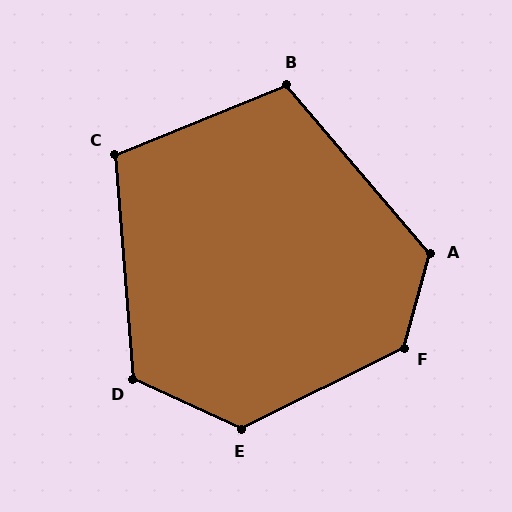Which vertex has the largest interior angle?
F, at approximately 132 degrees.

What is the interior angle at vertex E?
Approximately 129 degrees (obtuse).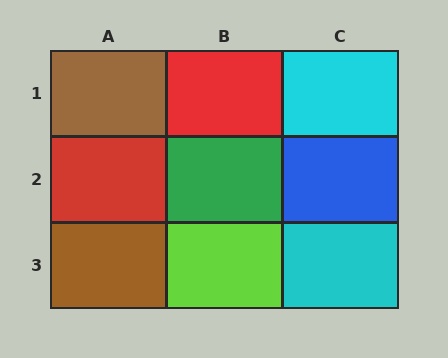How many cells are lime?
1 cell is lime.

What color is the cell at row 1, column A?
Brown.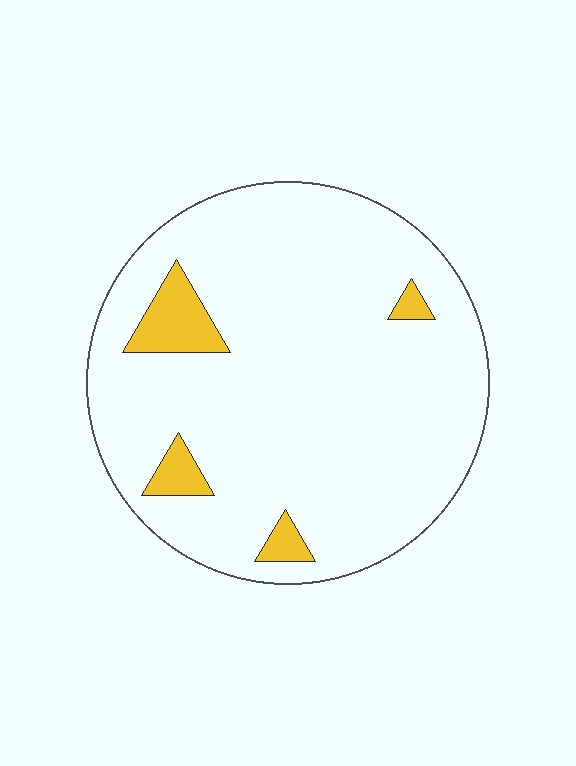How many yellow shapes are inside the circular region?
4.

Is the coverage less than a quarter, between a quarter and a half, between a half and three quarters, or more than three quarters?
Less than a quarter.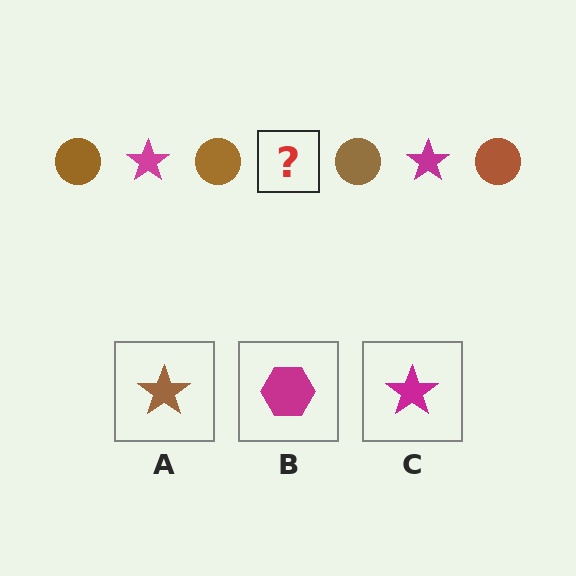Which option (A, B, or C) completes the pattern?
C.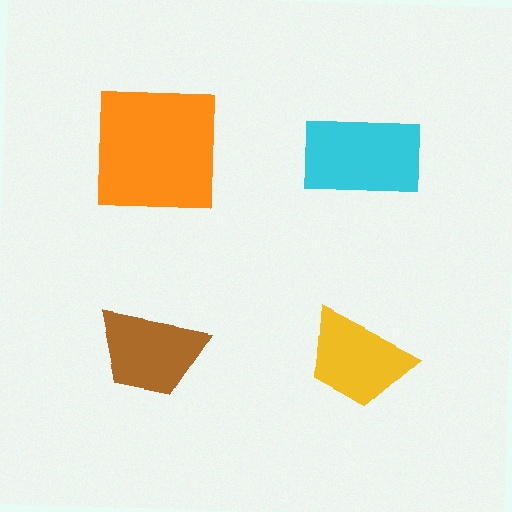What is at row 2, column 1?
A brown trapezoid.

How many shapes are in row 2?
2 shapes.